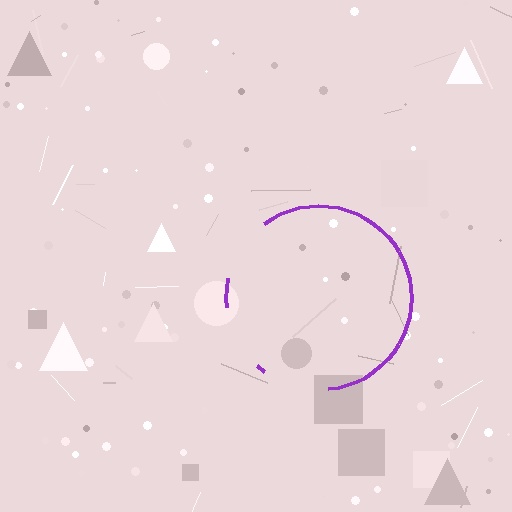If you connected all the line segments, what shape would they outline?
They would outline a circle.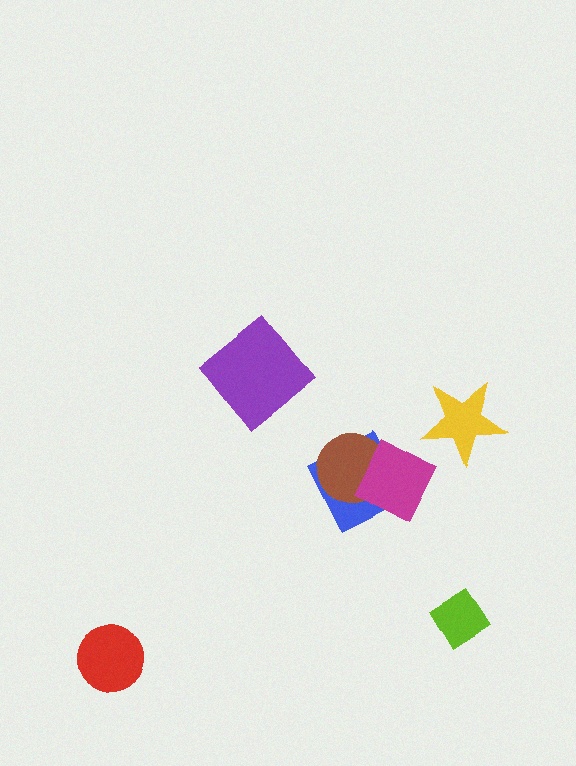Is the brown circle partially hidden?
Yes, it is partially covered by another shape.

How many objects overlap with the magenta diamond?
2 objects overlap with the magenta diamond.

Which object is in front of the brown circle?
The magenta diamond is in front of the brown circle.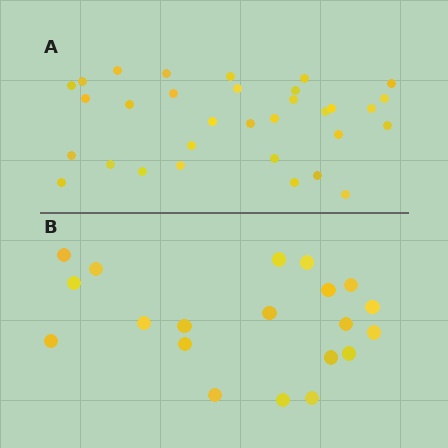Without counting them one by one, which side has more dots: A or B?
Region A (the top region) has more dots.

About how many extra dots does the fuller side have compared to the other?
Region A has roughly 12 or so more dots than region B.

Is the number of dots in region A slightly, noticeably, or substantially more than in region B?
Region A has substantially more. The ratio is roughly 1.6 to 1.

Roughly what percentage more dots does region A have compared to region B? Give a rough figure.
About 60% more.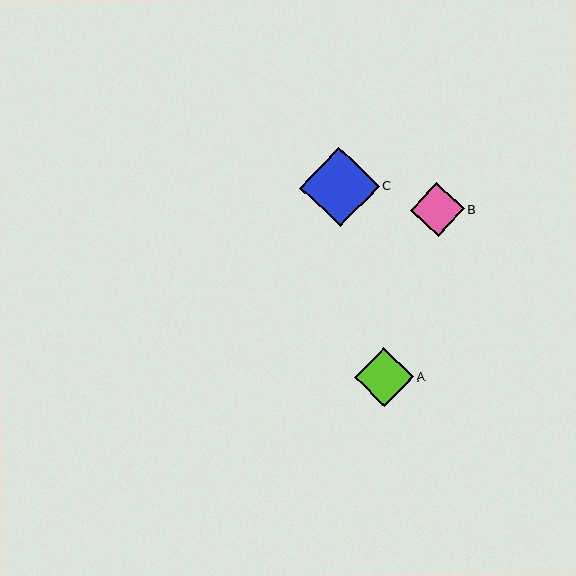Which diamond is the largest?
Diamond C is the largest with a size of approximately 79 pixels.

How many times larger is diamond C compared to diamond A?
Diamond C is approximately 1.3 times the size of diamond A.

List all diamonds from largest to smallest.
From largest to smallest: C, A, B.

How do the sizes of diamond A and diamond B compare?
Diamond A and diamond B are approximately the same size.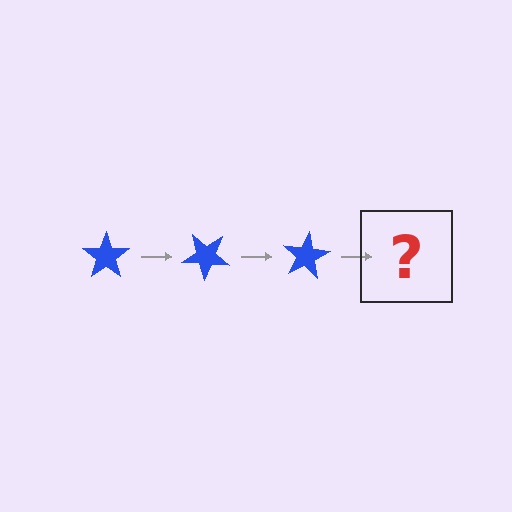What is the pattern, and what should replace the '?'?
The pattern is that the star rotates 40 degrees each step. The '?' should be a blue star rotated 120 degrees.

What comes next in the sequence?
The next element should be a blue star rotated 120 degrees.